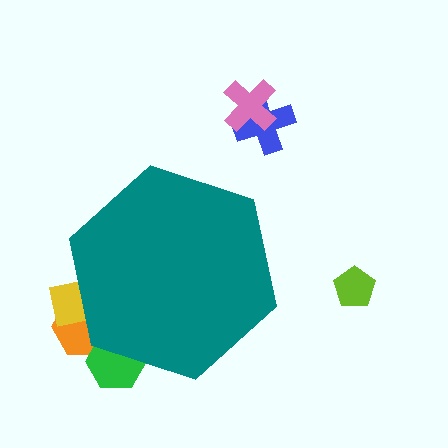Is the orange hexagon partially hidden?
Yes, the orange hexagon is partially hidden behind the teal hexagon.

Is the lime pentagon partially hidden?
No, the lime pentagon is fully visible.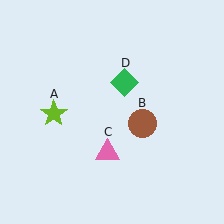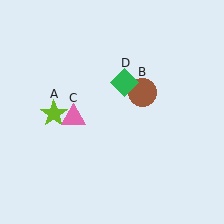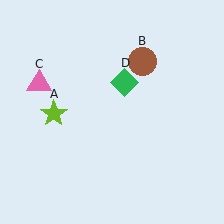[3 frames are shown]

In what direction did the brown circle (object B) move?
The brown circle (object B) moved up.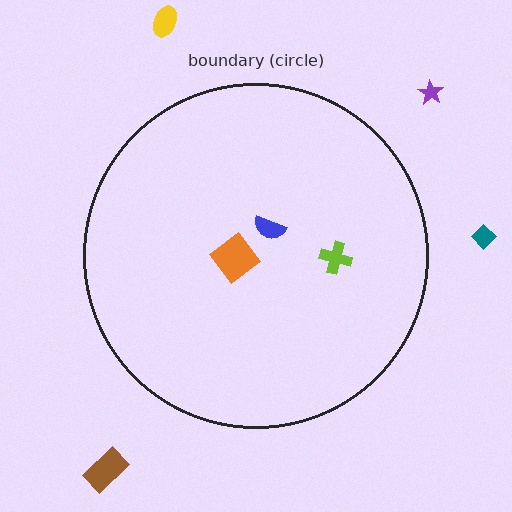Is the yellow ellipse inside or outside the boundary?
Outside.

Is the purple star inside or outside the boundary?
Outside.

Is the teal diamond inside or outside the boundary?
Outside.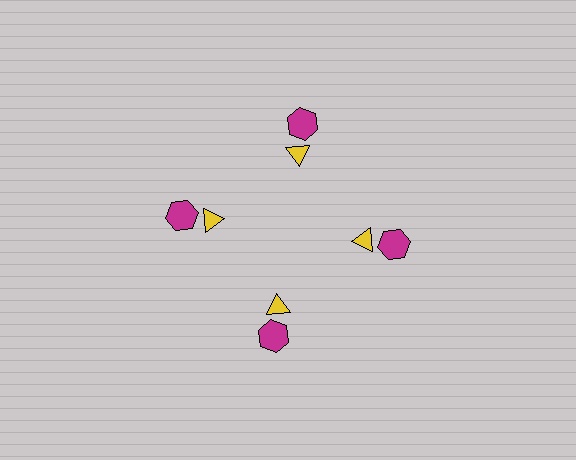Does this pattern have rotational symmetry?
Yes, this pattern has 4-fold rotational symmetry. It looks the same after rotating 90 degrees around the center.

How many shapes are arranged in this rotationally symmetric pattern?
There are 8 shapes, arranged in 4 groups of 2.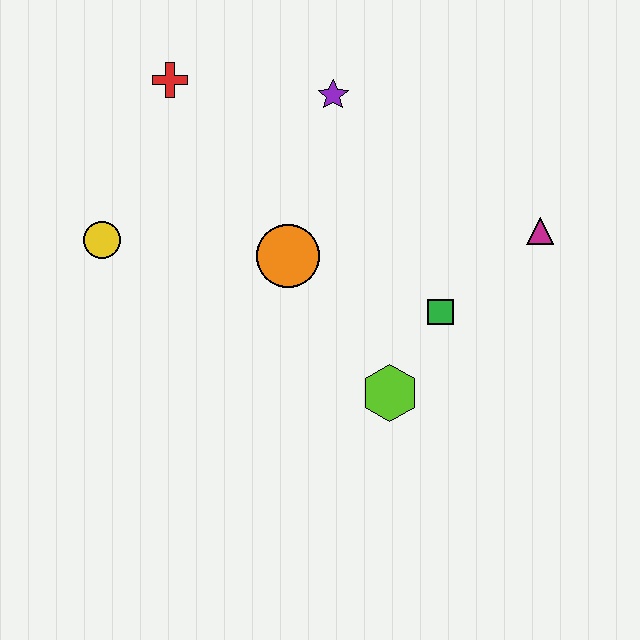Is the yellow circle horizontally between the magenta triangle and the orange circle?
No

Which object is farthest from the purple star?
The lime hexagon is farthest from the purple star.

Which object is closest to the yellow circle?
The red cross is closest to the yellow circle.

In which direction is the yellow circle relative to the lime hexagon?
The yellow circle is to the left of the lime hexagon.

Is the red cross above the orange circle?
Yes